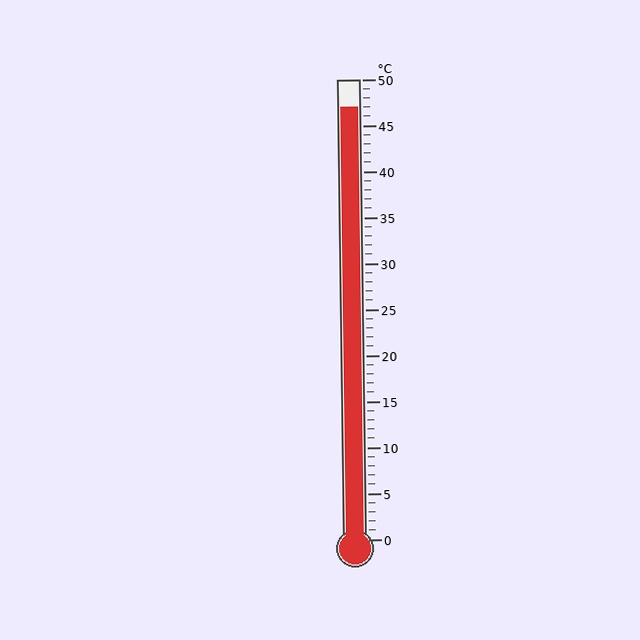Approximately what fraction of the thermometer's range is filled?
The thermometer is filled to approximately 95% of its range.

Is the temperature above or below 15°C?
The temperature is above 15°C.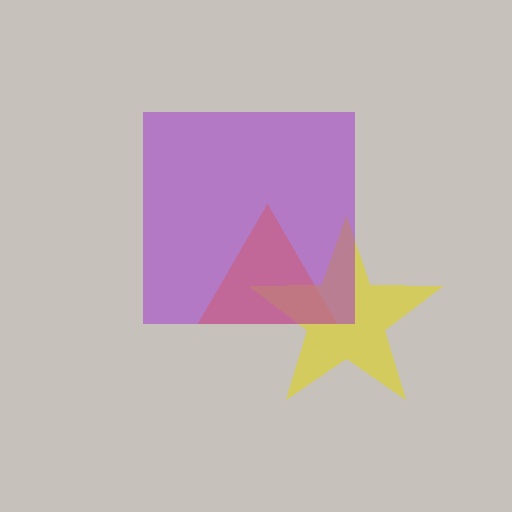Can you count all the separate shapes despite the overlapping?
Yes, there are 3 separate shapes.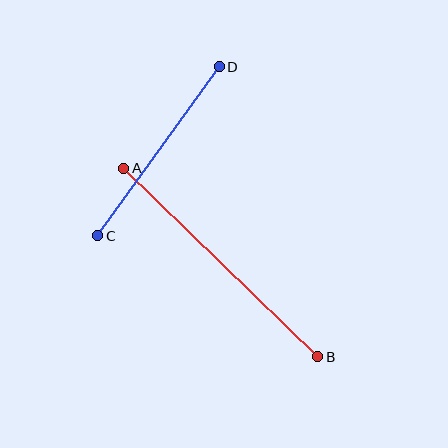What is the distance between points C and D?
The distance is approximately 208 pixels.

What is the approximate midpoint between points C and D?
The midpoint is at approximately (159, 151) pixels.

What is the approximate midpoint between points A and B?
The midpoint is at approximately (221, 262) pixels.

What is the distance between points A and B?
The distance is approximately 271 pixels.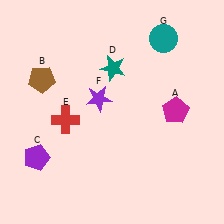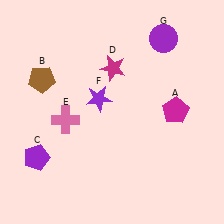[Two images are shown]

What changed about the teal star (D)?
In Image 1, D is teal. In Image 2, it changed to magenta.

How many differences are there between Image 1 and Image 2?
There are 3 differences between the two images.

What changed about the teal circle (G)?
In Image 1, G is teal. In Image 2, it changed to purple.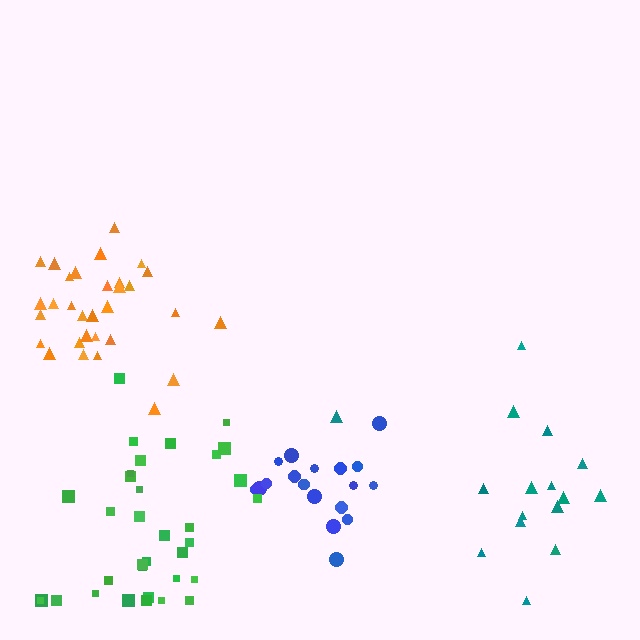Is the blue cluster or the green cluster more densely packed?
Blue.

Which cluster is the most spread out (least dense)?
Teal.